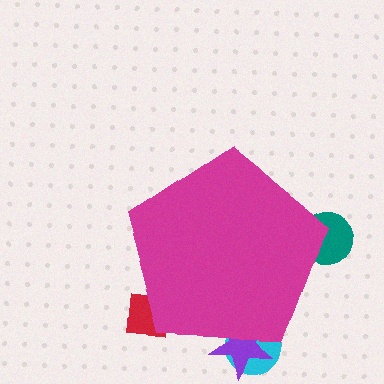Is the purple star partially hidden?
Yes, the purple star is partially hidden behind the magenta pentagon.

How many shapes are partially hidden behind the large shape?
4 shapes are partially hidden.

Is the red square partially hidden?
Yes, the red square is partially hidden behind the magenta pentagon.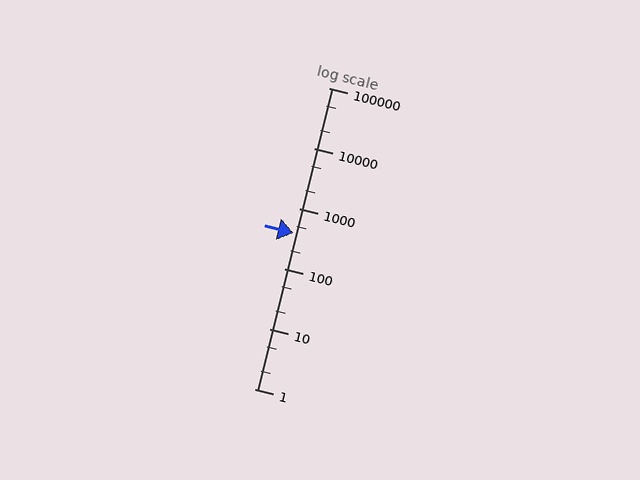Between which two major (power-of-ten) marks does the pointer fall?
The pointer is between 100 and 1000.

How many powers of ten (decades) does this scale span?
The scale spans 5 decades, from 1 to 100000.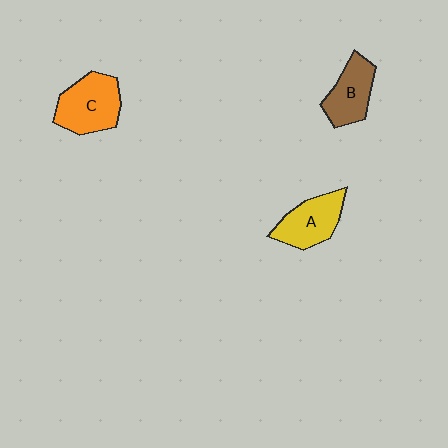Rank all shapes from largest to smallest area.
From largest to smallest: C (orange), A (yellow), B (brown).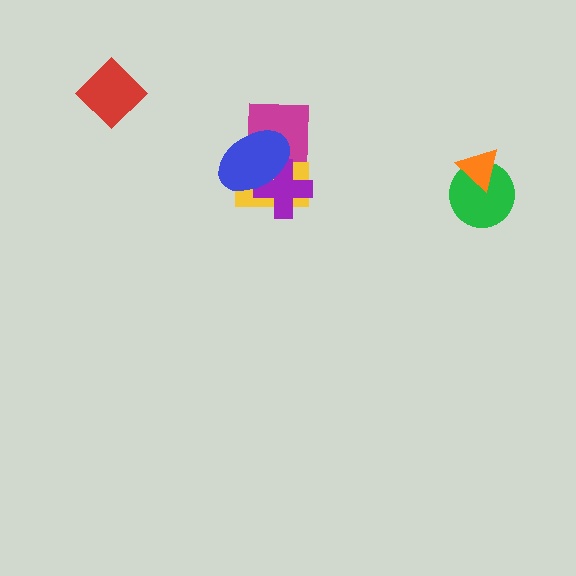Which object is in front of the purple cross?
The blue ellipse is in front of the purple cross.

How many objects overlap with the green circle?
1 object overlaps with the green circle.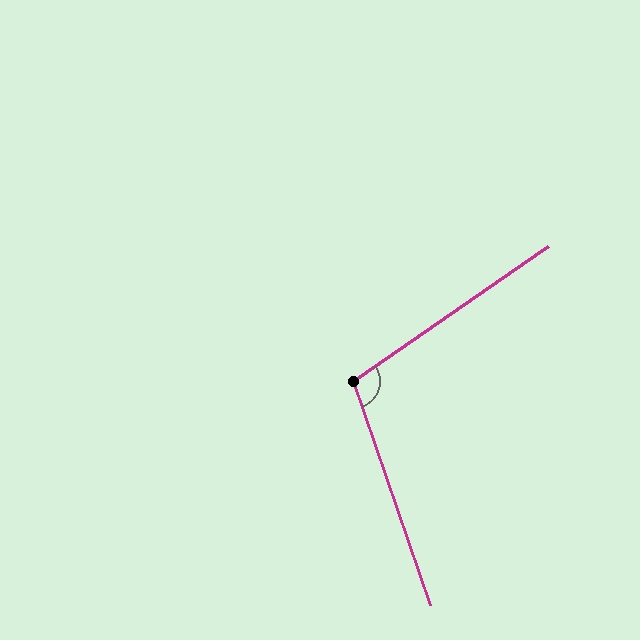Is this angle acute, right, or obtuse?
It is obtuse.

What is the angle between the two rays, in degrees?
Approximately 106 degrees.